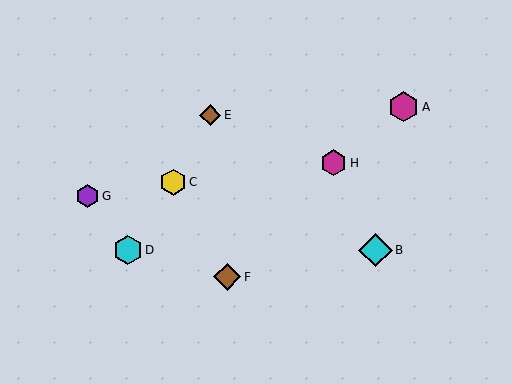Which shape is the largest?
The cyan diamond (labeled B) is the largest.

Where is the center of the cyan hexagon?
The center of the cyan hexagon is at (128, 250).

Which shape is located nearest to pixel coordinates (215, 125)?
The brown diamond (labeled E) at (210, 115) is nearest to that location.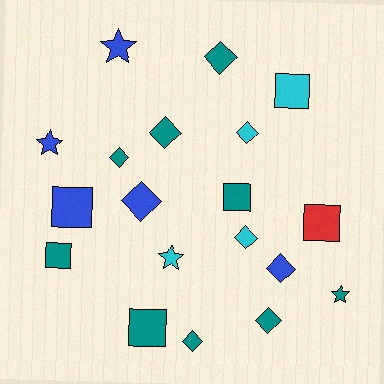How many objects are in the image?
There are 19 objects.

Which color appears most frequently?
Teal, with 9 objects.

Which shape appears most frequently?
Diamond, with 9 objects.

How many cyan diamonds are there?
There are 2 cyan diamonds.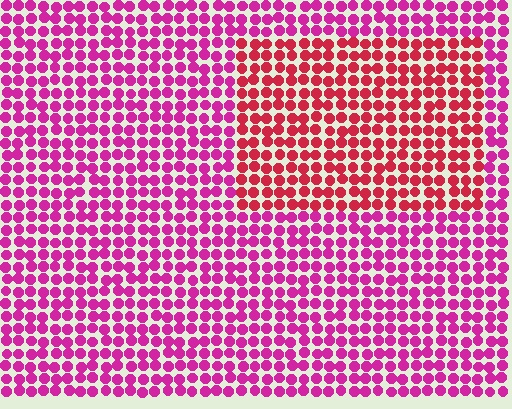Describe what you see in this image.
The image is filled with small magenta elements in a uniform arrangement. A rectangle-shaped region is visible where the elements are tinted to a slightly different hue, forming a subtle color boundary.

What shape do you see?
I see a rectangle.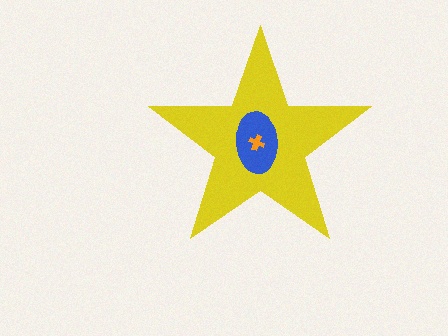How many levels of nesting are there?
3.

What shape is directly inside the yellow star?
The blue ellipse.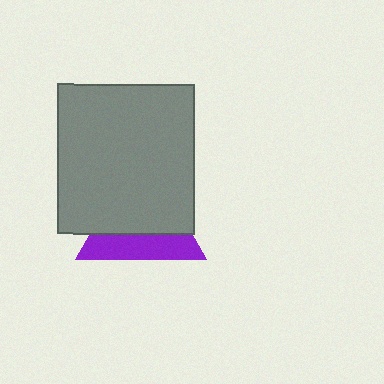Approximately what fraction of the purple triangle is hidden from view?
Roughly 63% of the purple triangle is hidden behind the gray rectangle.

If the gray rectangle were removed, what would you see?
You would see the complete purple triangle.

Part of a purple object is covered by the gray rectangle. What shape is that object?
It is a triangle.